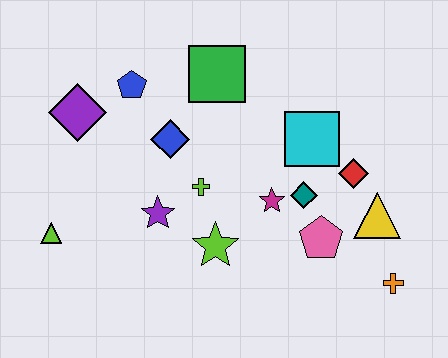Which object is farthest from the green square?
The orange cross is farthest from the green square.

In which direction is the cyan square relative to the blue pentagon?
The cyan square is to the right of the blue pentagon.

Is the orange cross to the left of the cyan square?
No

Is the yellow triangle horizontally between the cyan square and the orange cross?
Yes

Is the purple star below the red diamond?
Yes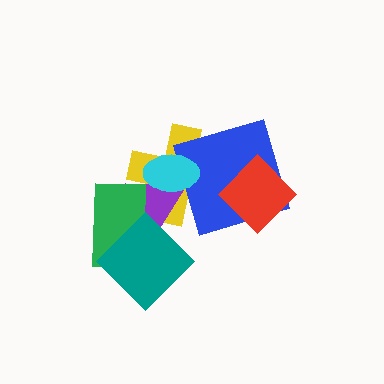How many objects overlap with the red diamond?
1 object overlaps with the red diamond.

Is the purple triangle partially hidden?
Yes, it is partially covered by another shape.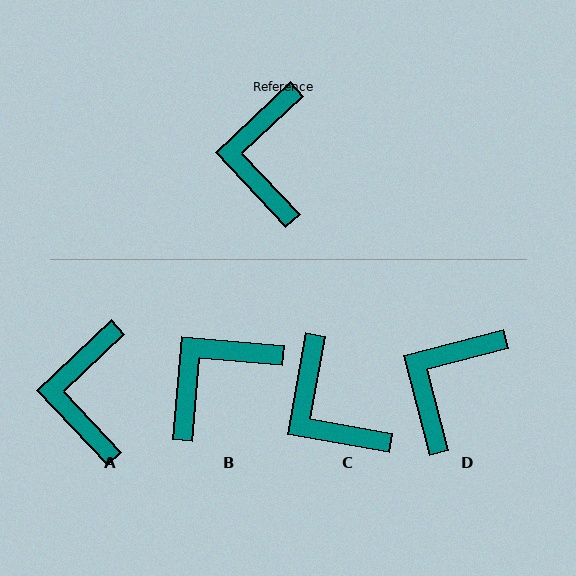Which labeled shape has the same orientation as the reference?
A.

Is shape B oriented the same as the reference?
No, it is off by about 48 degrees.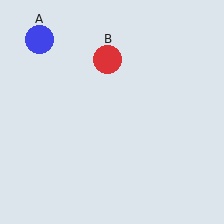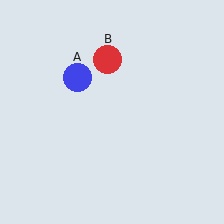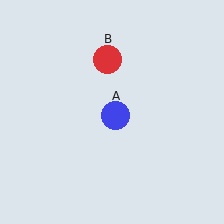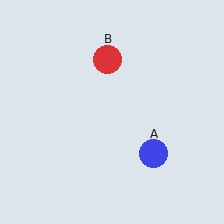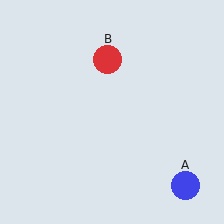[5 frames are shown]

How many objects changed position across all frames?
1 object changed position: blue circle (object A).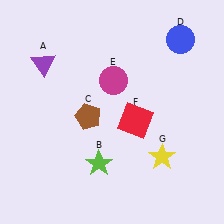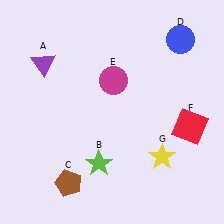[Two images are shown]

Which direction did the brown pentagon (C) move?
The brown pentagon (C) moved down.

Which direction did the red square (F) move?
The red square (F) moved right.